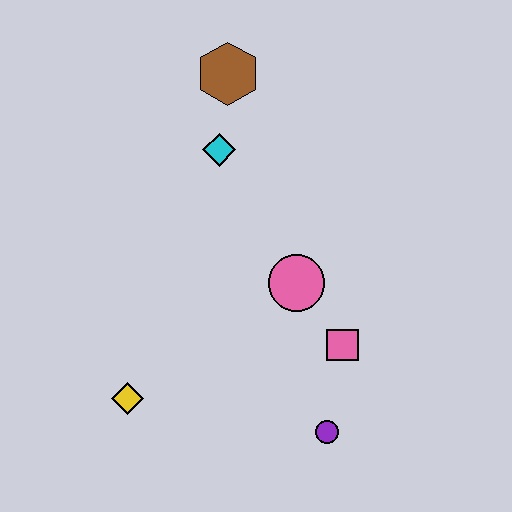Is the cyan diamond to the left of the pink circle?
Yes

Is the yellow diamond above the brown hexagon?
No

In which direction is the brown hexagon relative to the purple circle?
The brown hexagon is above the purple circle.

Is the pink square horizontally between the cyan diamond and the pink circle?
No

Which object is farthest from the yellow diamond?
The brown hexagon is farthest from the yellow diamond.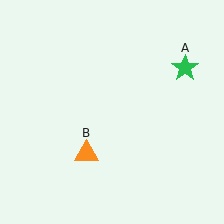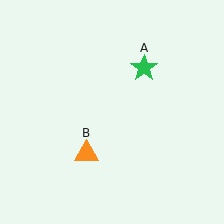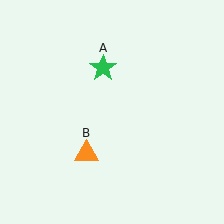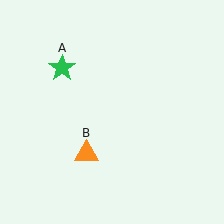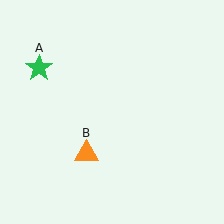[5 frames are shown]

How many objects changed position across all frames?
1 object changed position: green star (object A).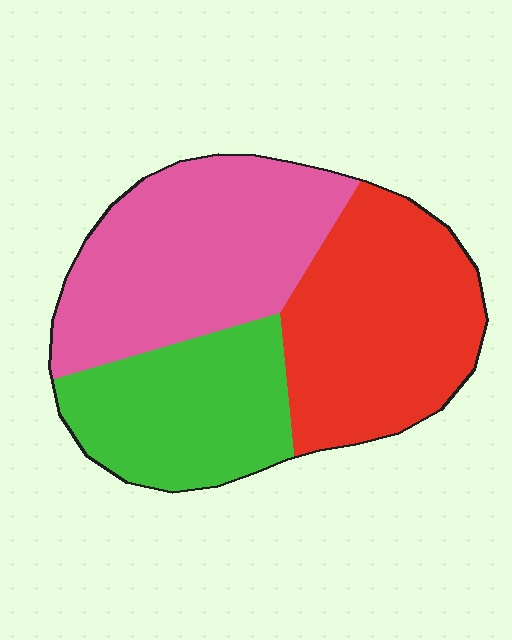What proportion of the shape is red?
Red takes up about three eighths (3/8) of the shape.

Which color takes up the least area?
Green, at roughly 25%.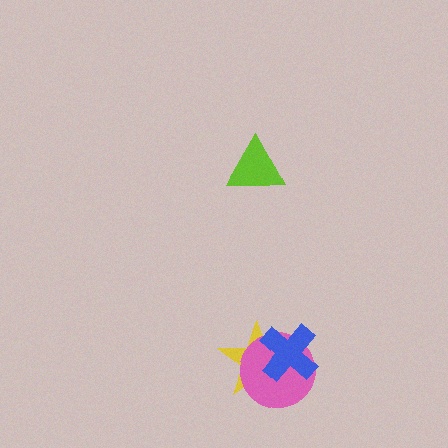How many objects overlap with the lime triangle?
0 objects overlap with the lime triangle.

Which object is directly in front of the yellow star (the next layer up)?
The pink circle is directly in front of the yellow star.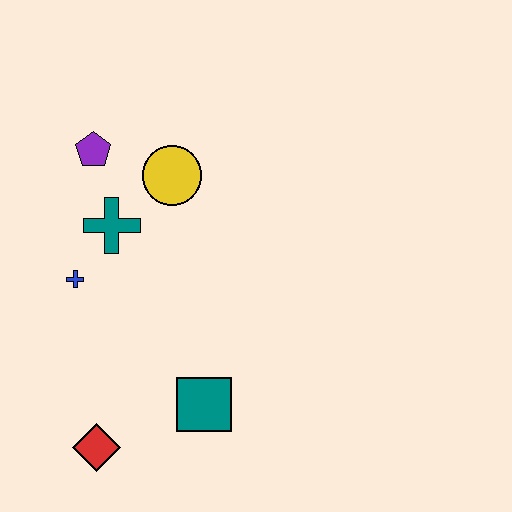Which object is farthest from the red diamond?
The purple pentagon is farthest from the red diamond.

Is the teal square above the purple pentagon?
No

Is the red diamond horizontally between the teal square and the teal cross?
No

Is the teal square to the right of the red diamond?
Yes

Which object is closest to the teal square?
The red diamond is closest to the teal square.